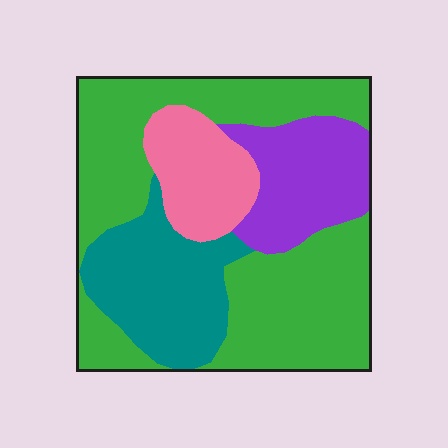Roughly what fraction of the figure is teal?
Teal covers around 20% of the figure.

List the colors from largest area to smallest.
From largest to smallest: green, teal, purple, pink.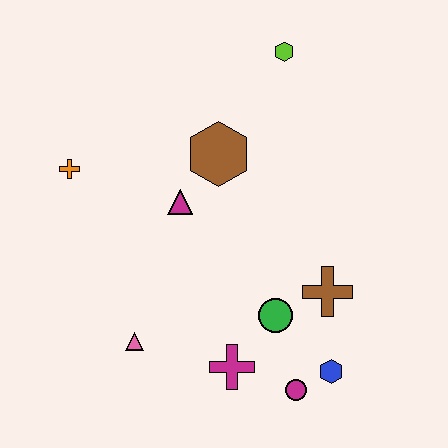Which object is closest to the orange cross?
The magenta triangle is closest to the orange cross.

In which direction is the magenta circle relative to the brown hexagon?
The magenta circle is below the brown hexagon.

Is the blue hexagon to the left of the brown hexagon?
No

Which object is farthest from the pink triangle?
The lime hexagon is farthest from the pink triangle.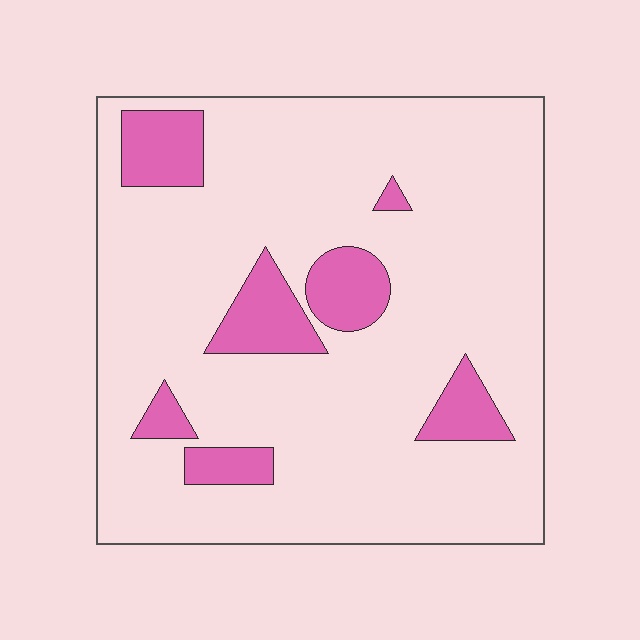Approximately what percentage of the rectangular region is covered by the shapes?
Approximately 15%.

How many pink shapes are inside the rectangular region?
7.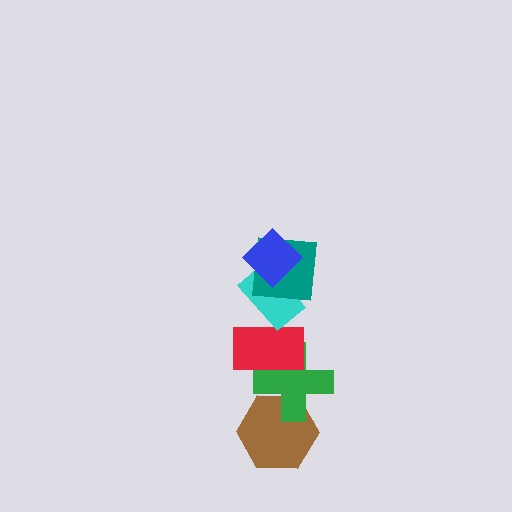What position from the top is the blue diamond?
The blue diamond is 1st from the top.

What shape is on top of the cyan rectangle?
The teal square is on top of the cyan rectangle.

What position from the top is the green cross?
The green cross is 5th from the top.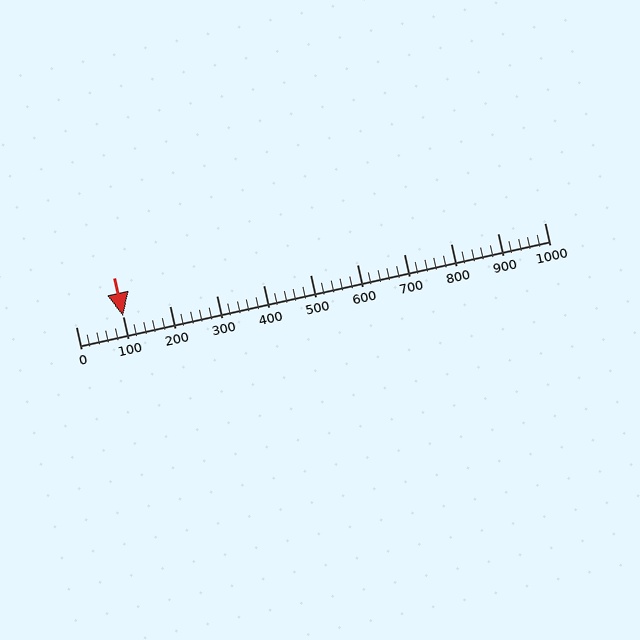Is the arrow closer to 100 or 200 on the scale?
The arrow is closer to 100.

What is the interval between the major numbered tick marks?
The major tick marks are spaced 100 units apart.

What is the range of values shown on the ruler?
The ruler shows values from 0 to 1000.